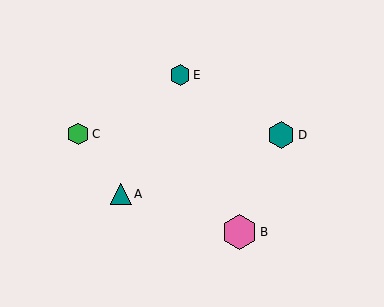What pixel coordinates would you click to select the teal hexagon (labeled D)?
Click at (281, 135) to select the teal hexagon D.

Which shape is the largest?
The pink hexagon (labeled B) is the largest.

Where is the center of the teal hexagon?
The center of the teal hexagon is at (281, 135).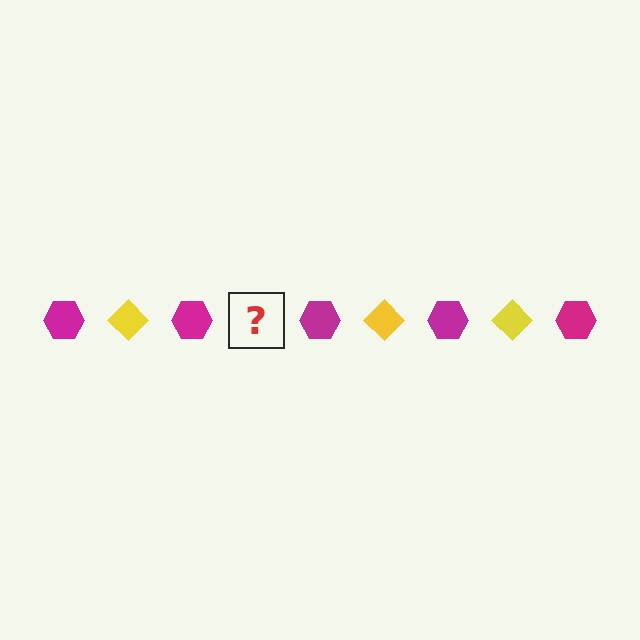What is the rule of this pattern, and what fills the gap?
The rule is that the pattern alternates between magenta hexagon and yellow diamond. The gap should be filled with a yellow diamond.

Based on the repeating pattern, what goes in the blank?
The blank should be a yellow diamond.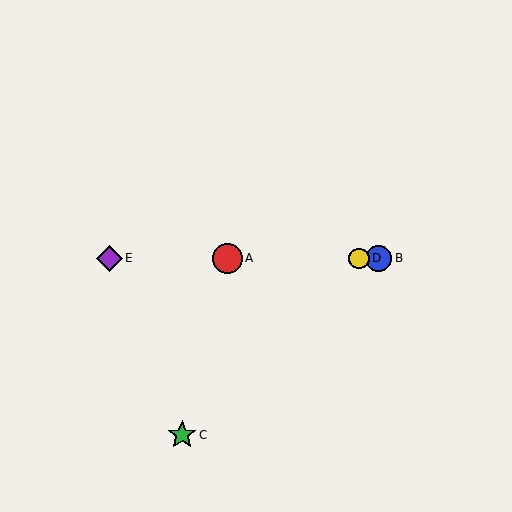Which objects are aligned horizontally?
Objects A, B, D, E are aligned horizontally.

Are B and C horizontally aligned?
No, B is at y≈258 and C is at y≈435.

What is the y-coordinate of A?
Object A is at y≈258.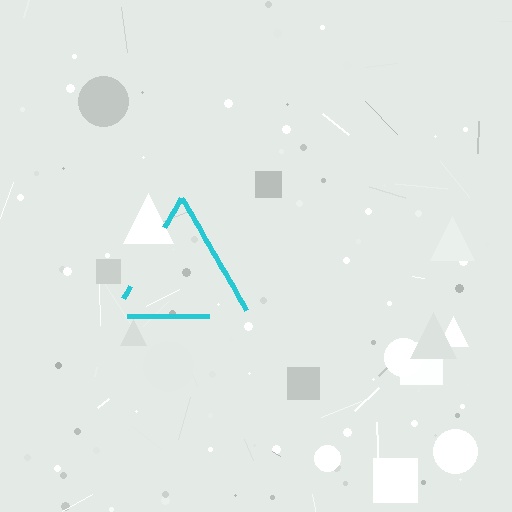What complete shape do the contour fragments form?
The contour fragments form a triangle.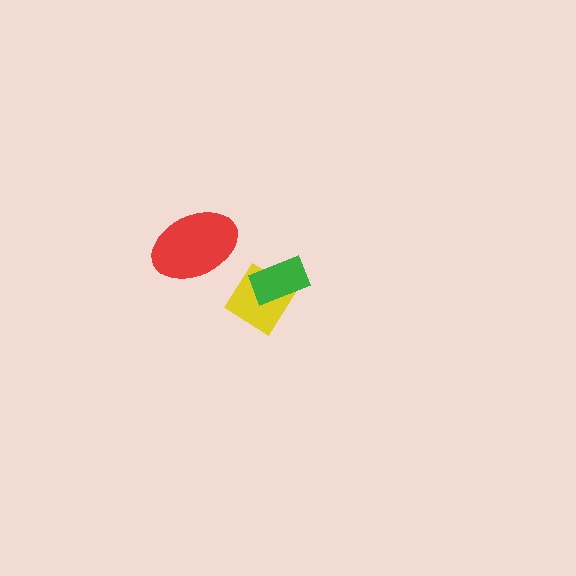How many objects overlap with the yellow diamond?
1 object overlaps with the yellow diamond.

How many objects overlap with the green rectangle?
1 object overlaps with the green rectangle.